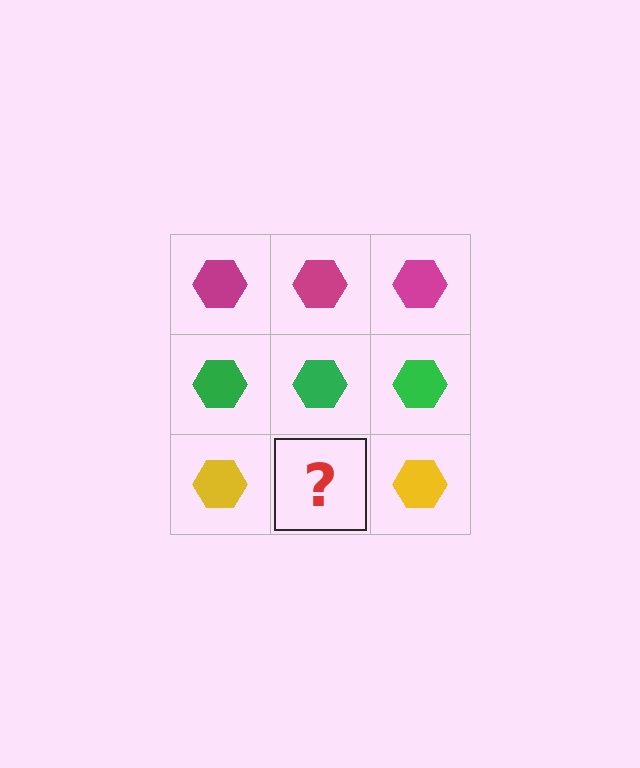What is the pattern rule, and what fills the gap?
The rule is that each row has a consistent color. The gap should be filled with a yellow hexagon.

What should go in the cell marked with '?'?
The missing cell should contain a yellow hexagon.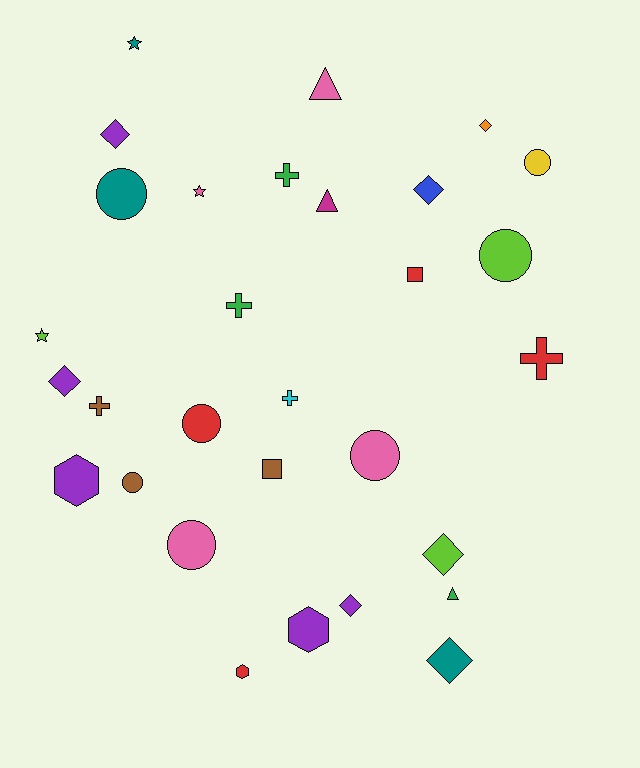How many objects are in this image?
There are 30 objects.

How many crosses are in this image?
There are 5 crosses.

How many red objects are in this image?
There are 4 red objects.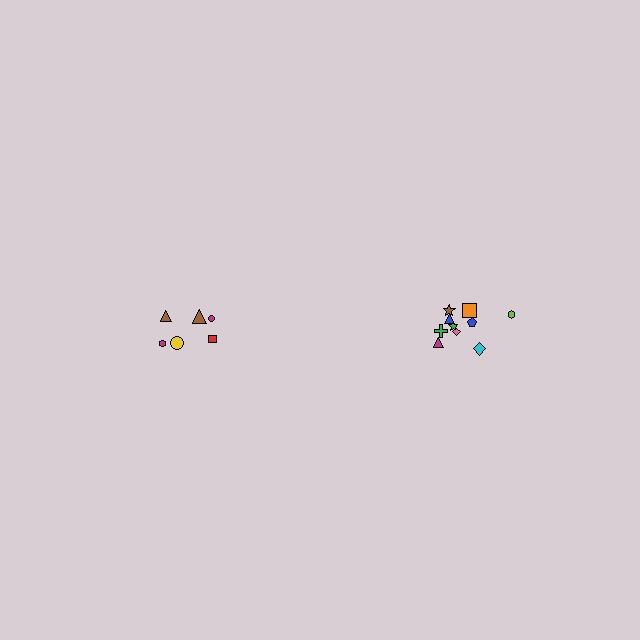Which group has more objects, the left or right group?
The right group.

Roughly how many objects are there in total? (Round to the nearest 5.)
Roughly 15 objects in total.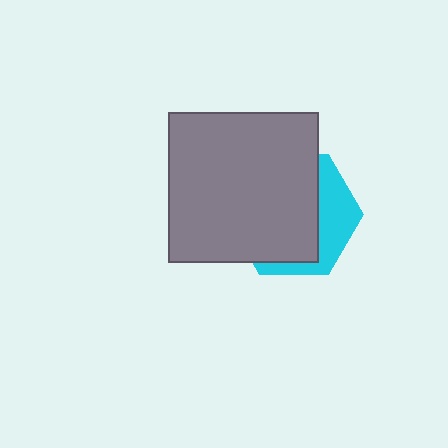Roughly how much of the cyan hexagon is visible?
A small part of it is visible (roughly 32%).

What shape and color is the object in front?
The object in front is a gray square.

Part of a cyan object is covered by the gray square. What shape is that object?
It is a hexagon.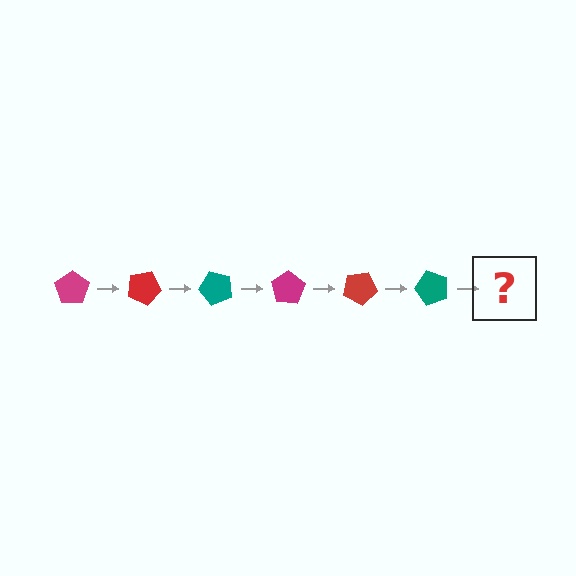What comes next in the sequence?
The next element should be a magenta pentagon, rotated 150 degrees from the start.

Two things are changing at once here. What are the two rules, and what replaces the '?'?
The two rules are that it rotates 25 degrees each step and the color cycles through magenta, red, and teal. The '?' should be a magenta pentagon, rotated 150 degrees from the start.